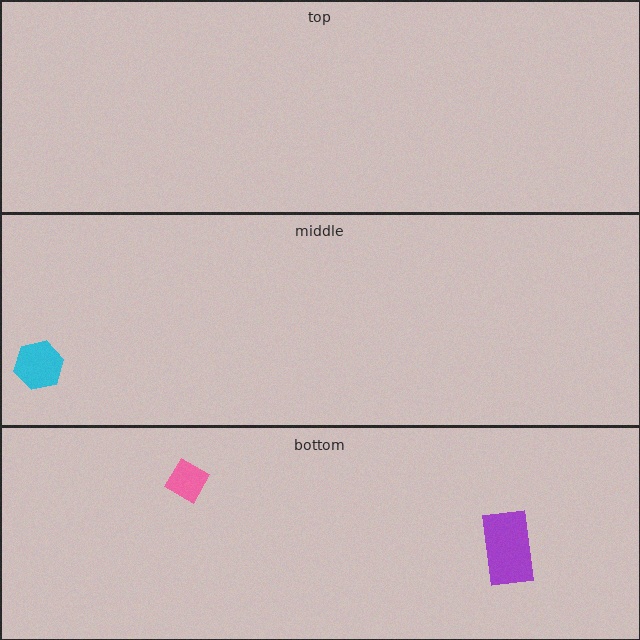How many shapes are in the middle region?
1.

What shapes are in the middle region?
The cyan hexagon.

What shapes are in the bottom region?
The pink diamond, the purple rectangle.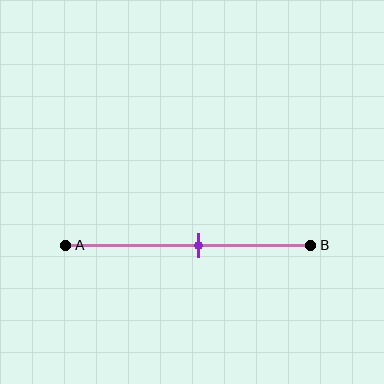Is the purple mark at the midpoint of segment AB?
No, the mark is at about 55% from A, not at the 50% midpoint.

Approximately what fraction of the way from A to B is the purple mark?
The purple mark is approximately 55% of the way from A to B.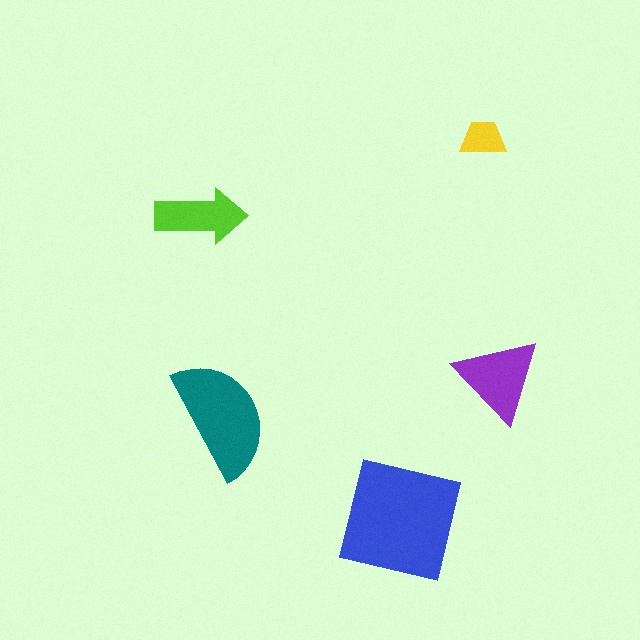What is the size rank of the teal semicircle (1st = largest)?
2nd.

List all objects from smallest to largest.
The yellow trapezoid, the lime arrow, the purple triangle, the teal semicircle, the blue square.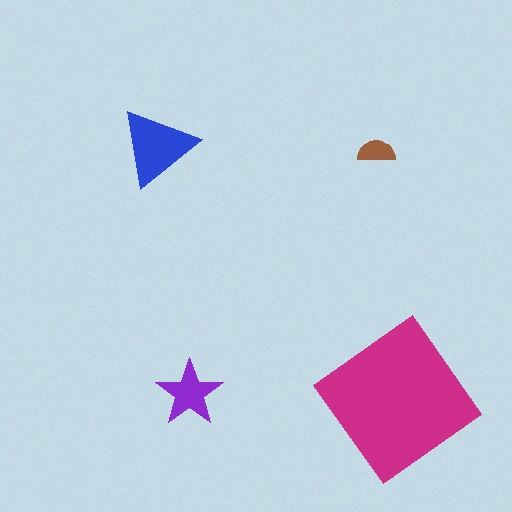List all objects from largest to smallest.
The magenta diamond, the blue triangle, the purple star, the brown semicircle.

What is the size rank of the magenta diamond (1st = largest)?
1st.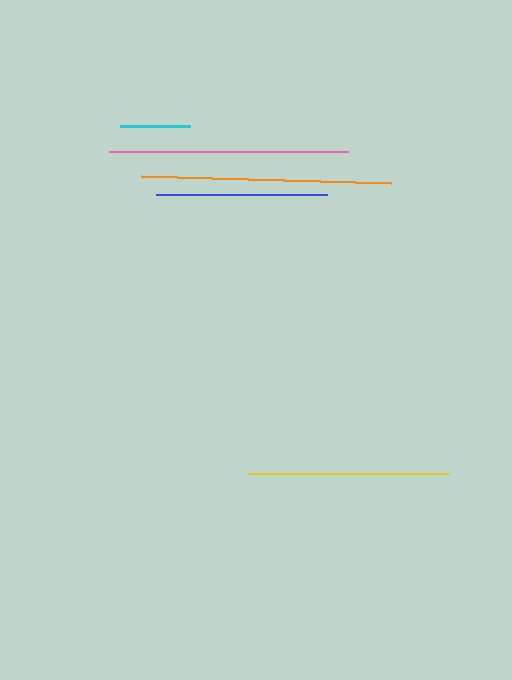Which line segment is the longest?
The orange line is the longest at approximately 250 pixels.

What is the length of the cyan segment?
The cyan segment is approximately 70 pixels long.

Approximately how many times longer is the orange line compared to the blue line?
The orange line is approximately 1.5 times the length of the blue line.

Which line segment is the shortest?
The cyan line is the shortest at approximately 70 pixels.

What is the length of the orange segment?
The orange segment is approximately 250 pixels long.